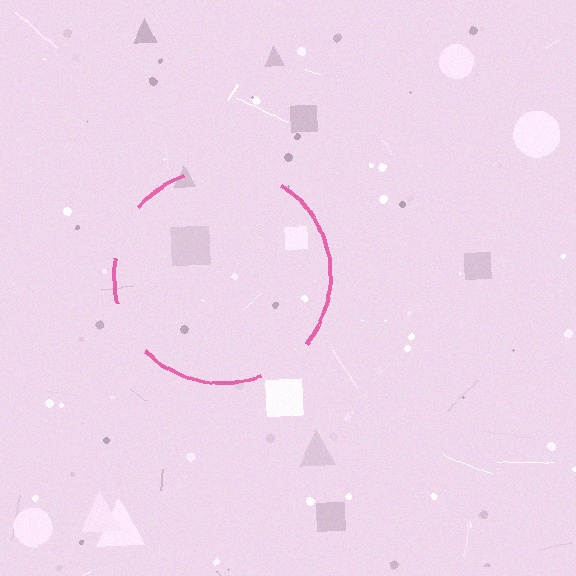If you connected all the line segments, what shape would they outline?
They would outline a circle.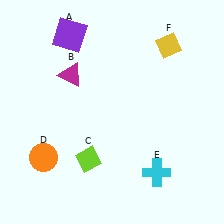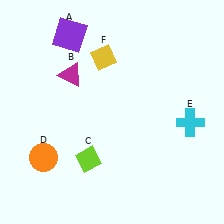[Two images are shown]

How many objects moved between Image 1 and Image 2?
2 objects moved between the two images.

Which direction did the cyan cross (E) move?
The cyan cross (E) moved up.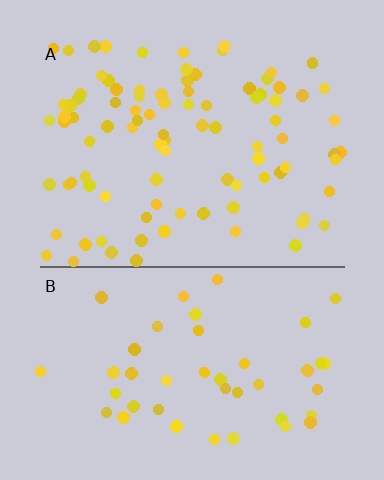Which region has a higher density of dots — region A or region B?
A (the top).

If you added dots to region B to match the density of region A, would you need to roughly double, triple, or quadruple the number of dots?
Approximately double.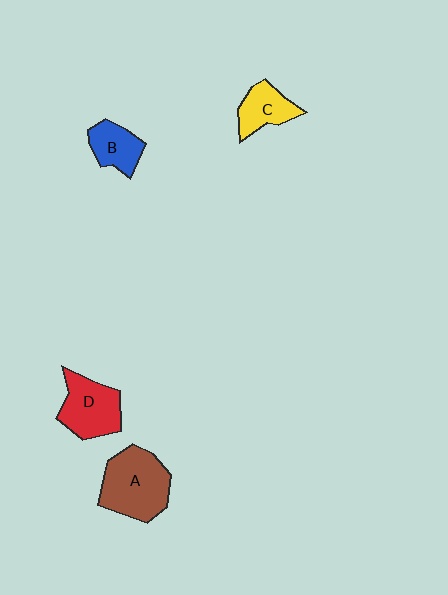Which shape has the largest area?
Shape A (brown).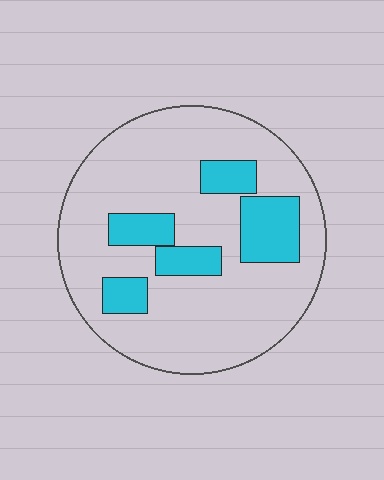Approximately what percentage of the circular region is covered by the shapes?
Approximately 20%.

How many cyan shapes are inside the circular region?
5.